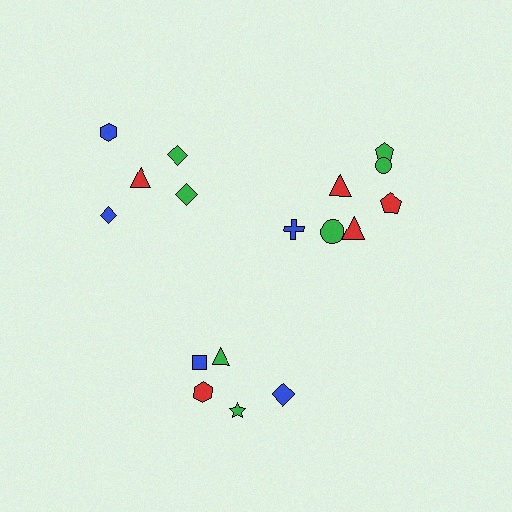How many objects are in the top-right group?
There are 7 objects.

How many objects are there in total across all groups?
There are 17 objects.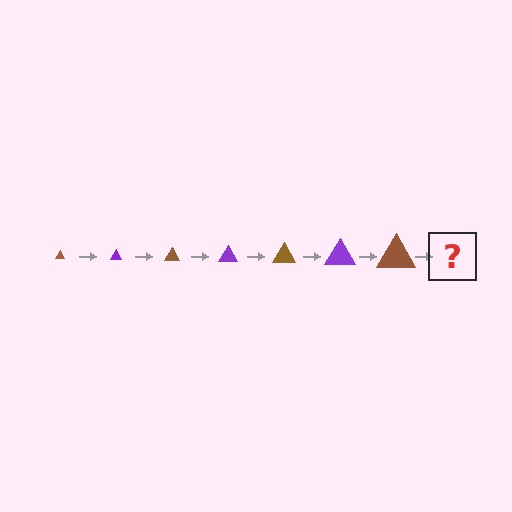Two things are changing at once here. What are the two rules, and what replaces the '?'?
The two rules are that the triangle grows larger each step and the color cycles through brown and purple. The '?' should be a purple triangle, larger than the previous one.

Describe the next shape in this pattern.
It should be a purple triangle, larger than the previous one.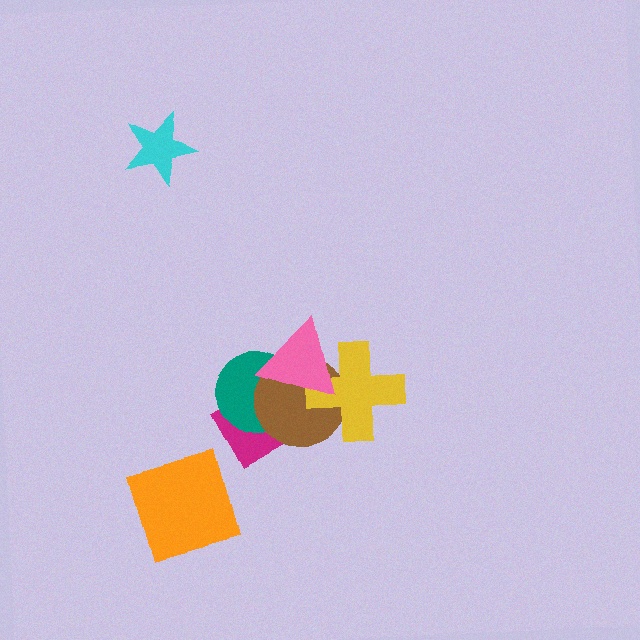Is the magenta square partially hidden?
Yes, it is partially covered by another shape.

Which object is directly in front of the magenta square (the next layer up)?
The teal circle is directly in front of the magenta square.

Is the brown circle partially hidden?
Yes, it is partially covered by another shape.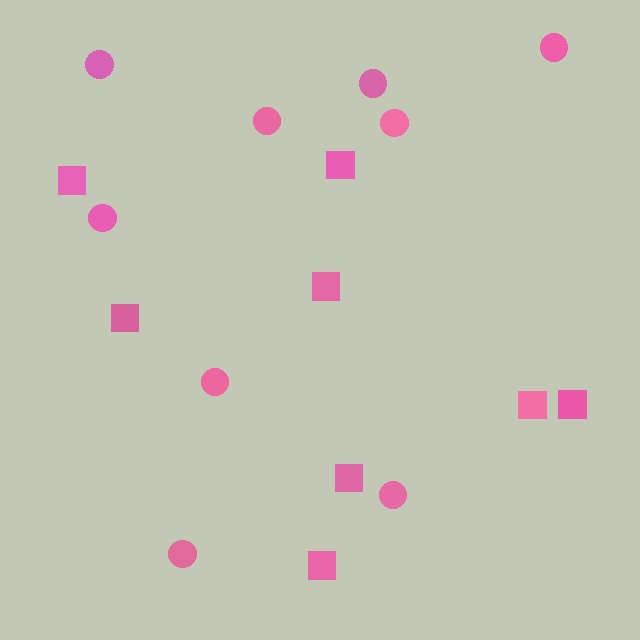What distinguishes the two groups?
There are 2 groups: one group of squares (8) and one group of circles (9).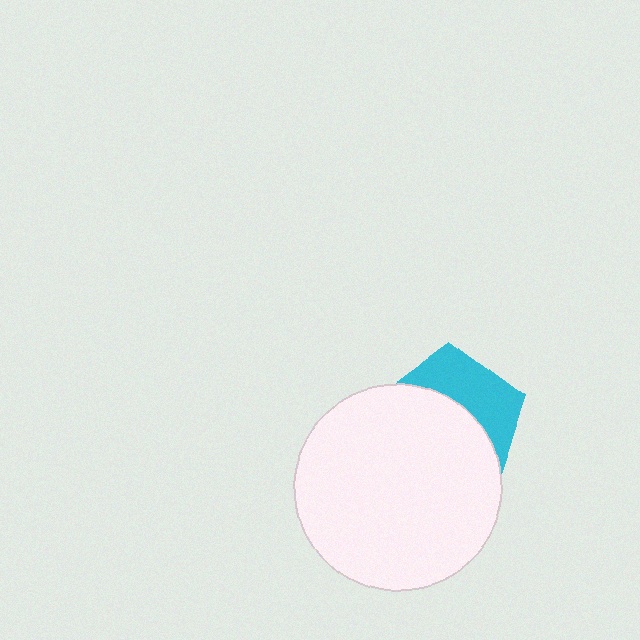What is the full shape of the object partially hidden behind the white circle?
The partially hidden object is a cyan pentagon.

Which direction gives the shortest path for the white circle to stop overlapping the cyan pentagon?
Moving down gives the shortest separation.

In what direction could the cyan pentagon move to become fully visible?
The cyan pentagon could move up. That would shift it out from behind the white circle entirely.